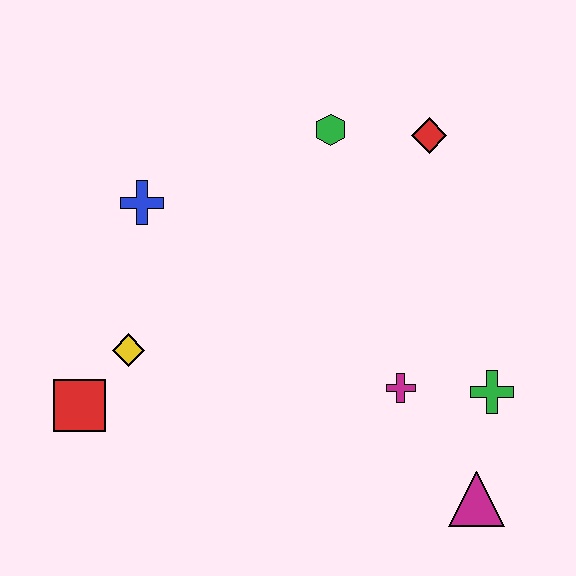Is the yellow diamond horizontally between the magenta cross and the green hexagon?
No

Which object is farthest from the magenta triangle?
The blue cross is farthest from the magenta triangle.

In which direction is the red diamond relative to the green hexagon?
The red diamond is to the right of the green hexagon.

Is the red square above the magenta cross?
No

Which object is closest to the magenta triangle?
The green cross is closest to the magenta triangle.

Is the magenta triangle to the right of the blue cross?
Yes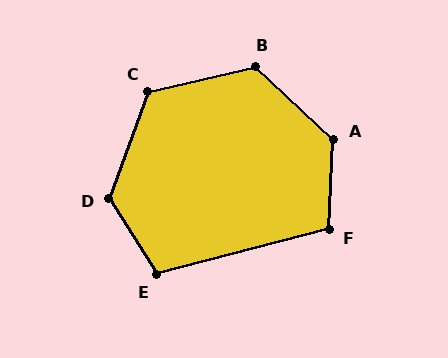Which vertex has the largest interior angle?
A, at approximately 130 degrees.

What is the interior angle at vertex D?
Approximately 128 degrees (obtuse).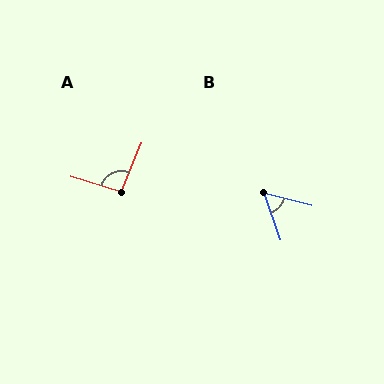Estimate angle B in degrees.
Approximately 56 degrees.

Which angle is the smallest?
B, at approximately 56 degrees.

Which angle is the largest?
A, at approximately 95 degrees.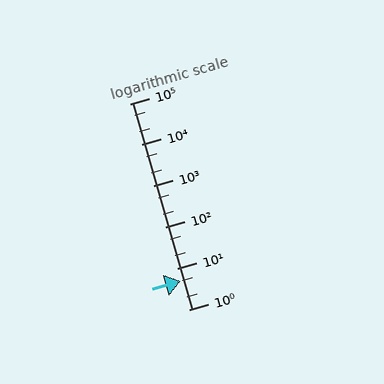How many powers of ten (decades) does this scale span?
The scale spans 5 decades, from 1 to 100000.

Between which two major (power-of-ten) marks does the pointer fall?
The pointer is between 1 and 10.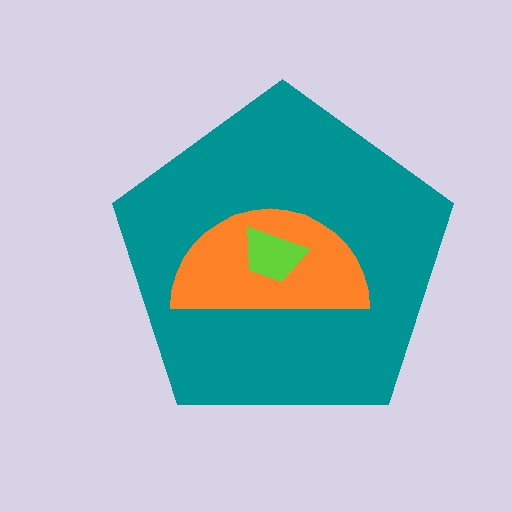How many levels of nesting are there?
3.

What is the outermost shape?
The teal pentagon.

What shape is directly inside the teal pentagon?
The orange semicircle.